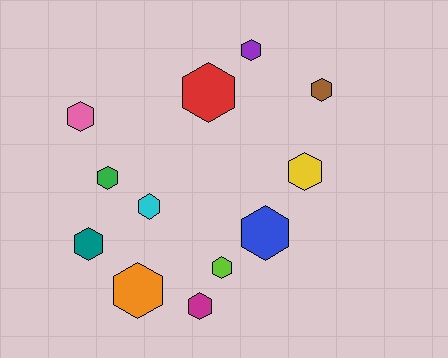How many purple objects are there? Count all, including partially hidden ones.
There is 1 purple object.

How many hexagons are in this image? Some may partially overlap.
There are 12 hexagons.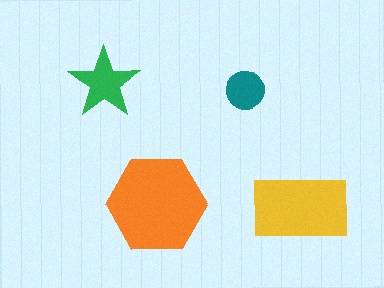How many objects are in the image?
There are 4 objects in the image.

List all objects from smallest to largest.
The teal circle, the green star, the yellow rectangle, the orange hexagon.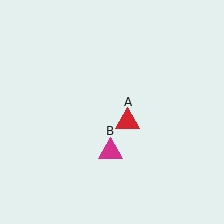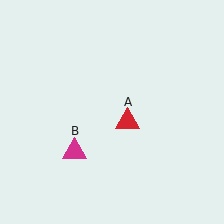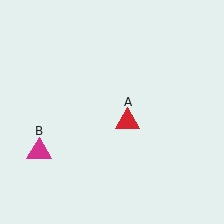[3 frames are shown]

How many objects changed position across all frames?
1 object changed position: magenta triangle (object B).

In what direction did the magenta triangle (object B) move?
The magenta triangle (object B) moved left.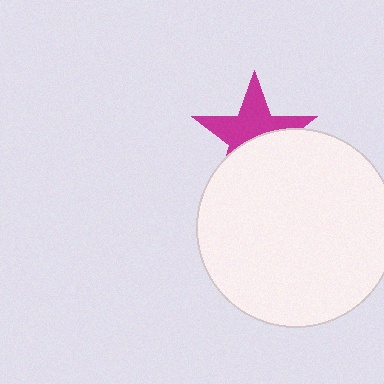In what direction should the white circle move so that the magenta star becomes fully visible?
The white circle should move down. That is the shortest direction to clear the overlap and leave the magenta star fully visible.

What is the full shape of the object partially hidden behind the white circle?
The partially hidden object is a magenta star.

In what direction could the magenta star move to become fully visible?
The magenta star could move up. That would shift it out from behind the white circle entirely.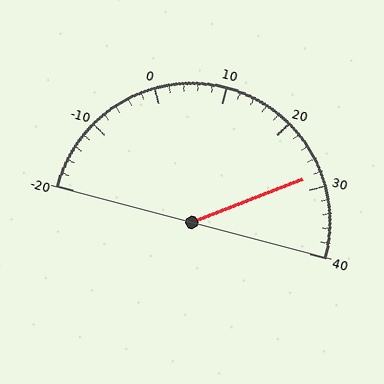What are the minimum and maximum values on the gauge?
The gauge ranges from -20 to 40.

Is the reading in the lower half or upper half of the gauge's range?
The reading is in the upper half of the range (-20 to 40).